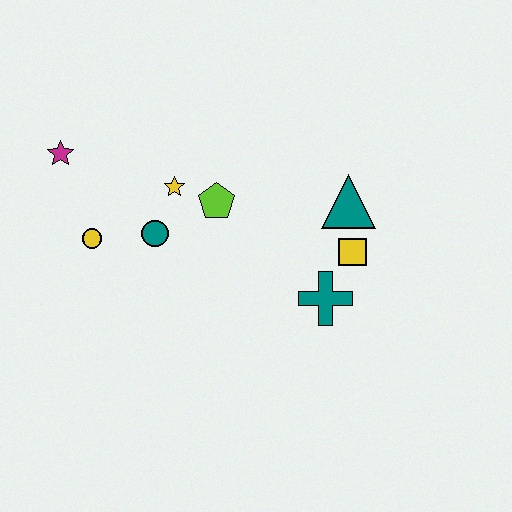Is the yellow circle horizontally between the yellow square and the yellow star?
No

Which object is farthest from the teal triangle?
The magenta star is farthest from the teal triangle.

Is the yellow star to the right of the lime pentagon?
No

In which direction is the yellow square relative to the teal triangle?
The yellow square is below the teal triangle.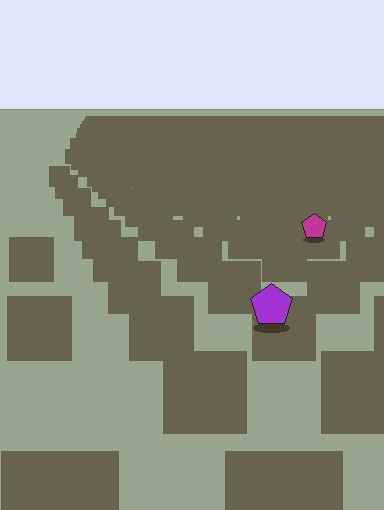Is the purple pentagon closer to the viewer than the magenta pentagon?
Yes. The purple pentagon is closer — you can tell from the texture gradient: the ground texture is coarser near it.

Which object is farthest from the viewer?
The magenta pentagon is farthest from the viewer. It appears smaller and the ground texture around it is denser.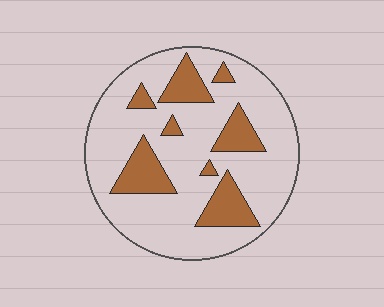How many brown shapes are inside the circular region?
8.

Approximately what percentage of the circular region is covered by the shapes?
Approximately 20%.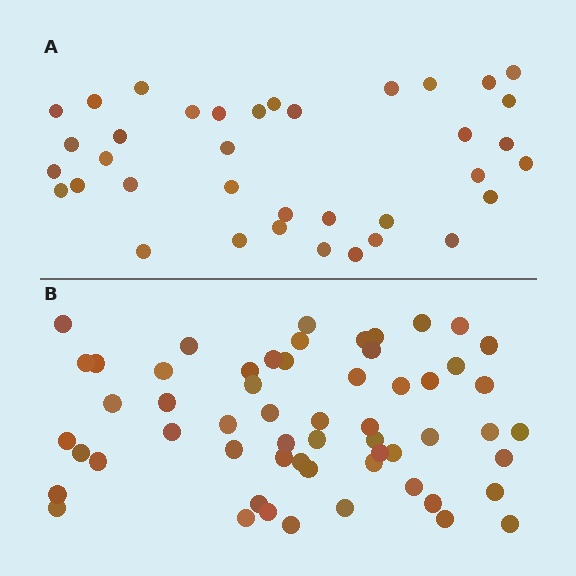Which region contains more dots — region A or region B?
Region B (the bottom region) has more dots.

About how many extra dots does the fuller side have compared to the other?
Region B has approximately 20 more dots than region A.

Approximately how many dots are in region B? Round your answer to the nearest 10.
About 60 dots. (The exact count is 58, which rounds to 60.)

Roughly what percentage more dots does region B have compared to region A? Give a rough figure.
About 55% more.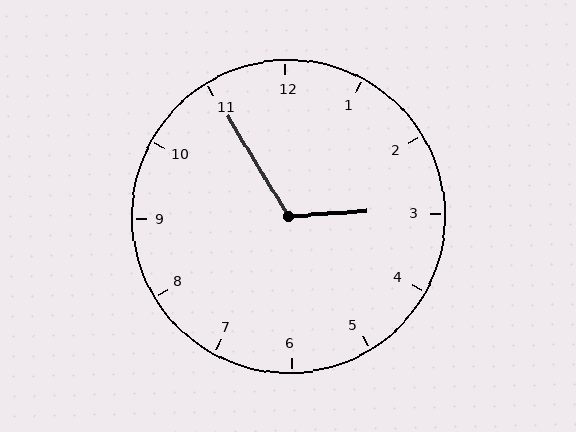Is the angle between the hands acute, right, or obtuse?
It is obtuse.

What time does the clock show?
2:55.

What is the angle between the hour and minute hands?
Approximately 118 degrees.